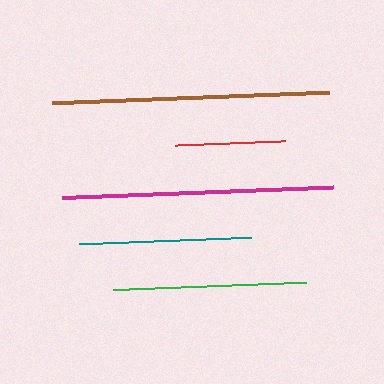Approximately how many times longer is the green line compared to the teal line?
The green line is approximately 1.1 times the length of the teal line.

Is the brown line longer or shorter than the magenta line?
The brown line is longer than the magenta line.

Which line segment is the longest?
The brown line is the longest at approximately 276 pixels.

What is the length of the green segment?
The green segment is approximately 193 pixels long.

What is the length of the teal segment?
The teal segment is approximately 172 pixels long.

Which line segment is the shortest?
The red line is the shortest at approximately 110 pixels.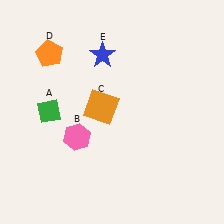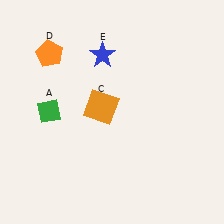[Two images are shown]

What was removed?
The pink hexagon (B) was removed in Image 2.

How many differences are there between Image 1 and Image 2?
There is 1 difference between the two images.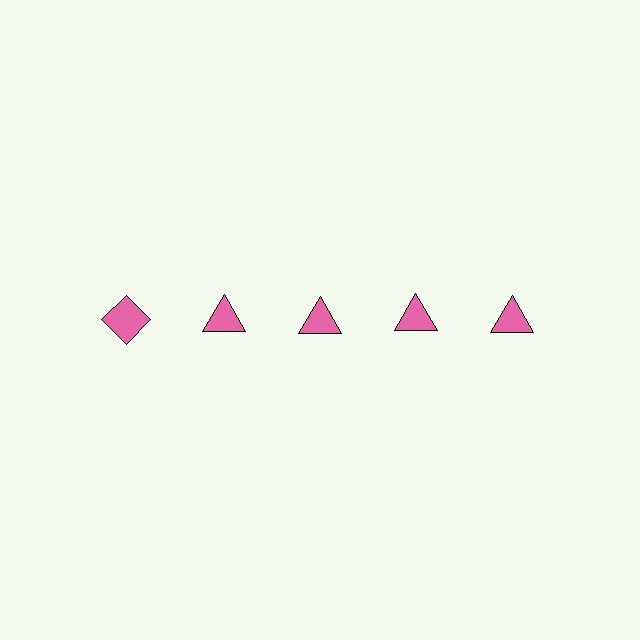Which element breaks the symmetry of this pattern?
The pink diamond in the top row, leftmost column breaks the symmetry. All other shapes are pink triangles.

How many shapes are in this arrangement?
There are 5 shapes arranged in a grid pattern.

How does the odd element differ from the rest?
It has a different shape: diamond instead of triangle.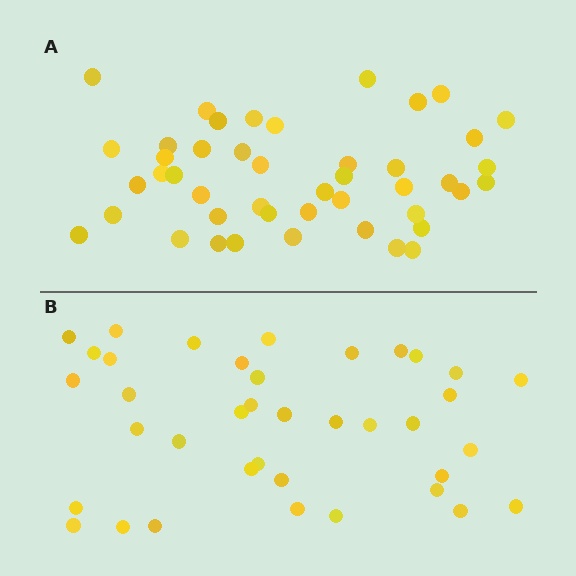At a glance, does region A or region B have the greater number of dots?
Region A (the top region) has more dots.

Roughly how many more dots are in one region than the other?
Region A has roughly 8 or so more dots than region B.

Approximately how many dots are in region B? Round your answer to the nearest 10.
About 40 dots. (The exact count is 38, which rounds to 40.)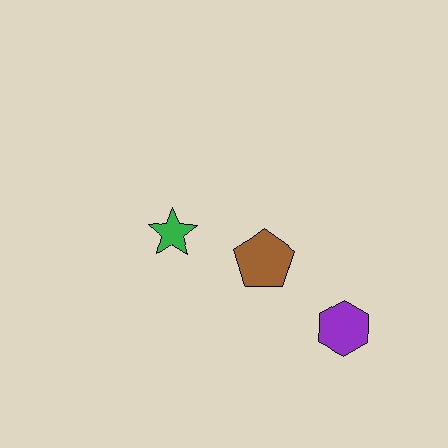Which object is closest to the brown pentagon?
The green star is closest to the brown pentagon.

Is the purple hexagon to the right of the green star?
Yes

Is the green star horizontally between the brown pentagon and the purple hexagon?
No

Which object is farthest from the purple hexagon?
The green star is farthest from the purple hexagon.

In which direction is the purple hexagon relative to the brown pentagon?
The purple hexagon is to the right of the brown pentagon.